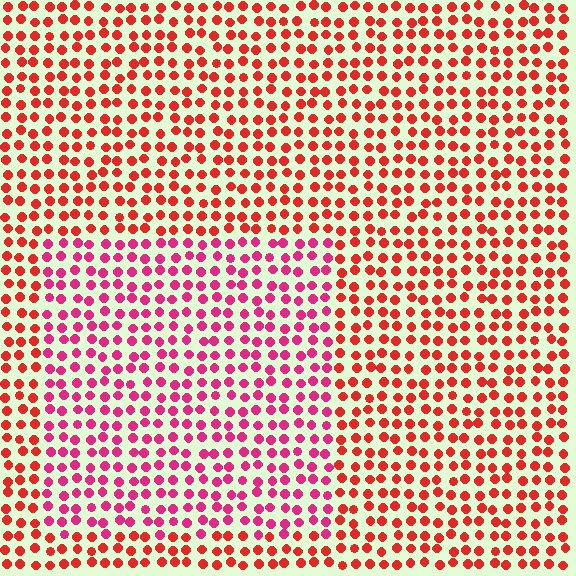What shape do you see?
I see a rectangle.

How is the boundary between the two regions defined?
The boundary is defined purely by a slight shift in hue (about 31 degrees). Spacing, size, and orientation are identical on both sides.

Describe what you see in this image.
The image is filled with small red elements in a uniform arrangement. A rectangle-shaped region is visible where the elements are tinted to a slightly different hue, forming a subtle color boundary.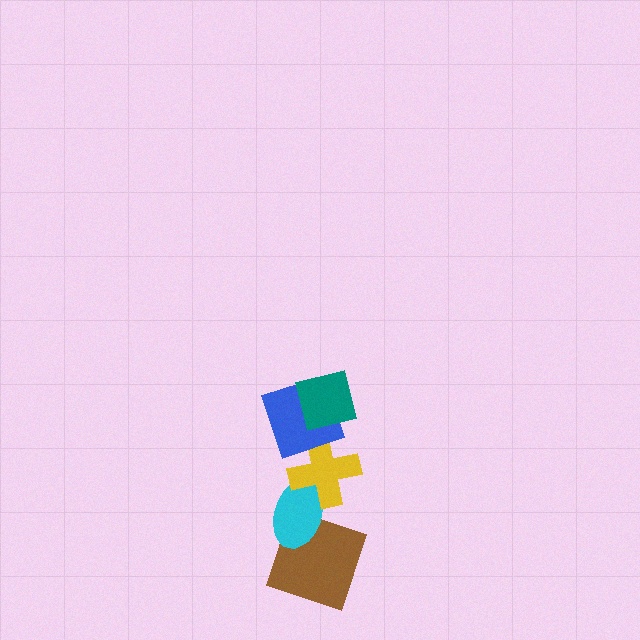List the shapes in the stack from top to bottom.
From top to bottom: the teal square, the blue square, the yellow cross, the cyan ellipse, the brown square.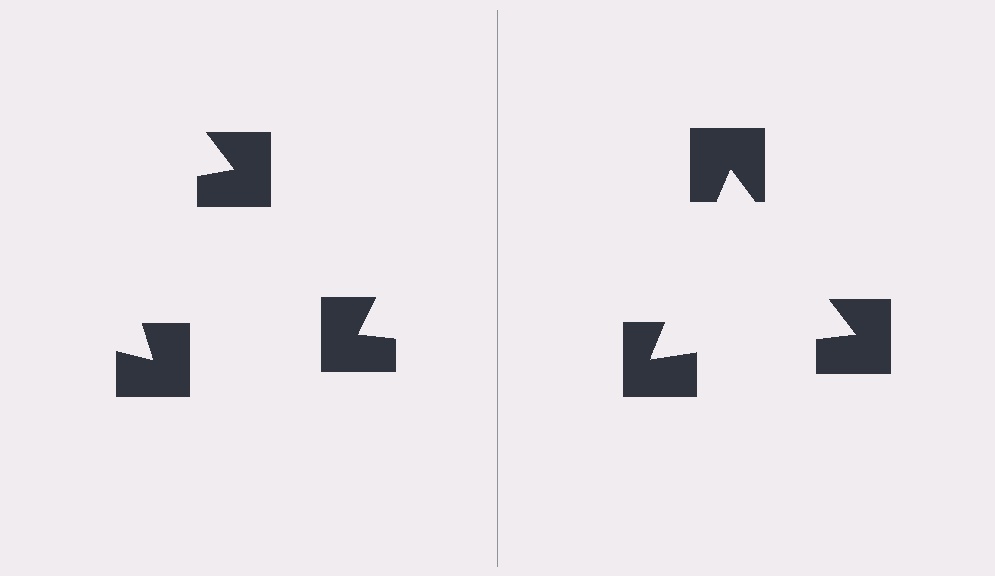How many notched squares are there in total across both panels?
6 — 3 on each side.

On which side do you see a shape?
An illusory triangle appears on the right side. On the left side the wedge cuts are rotated, so no coherent shape forms.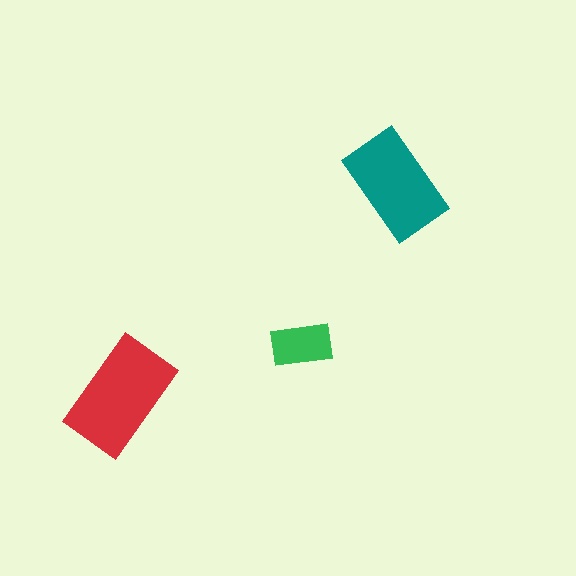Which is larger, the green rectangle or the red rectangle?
The red one.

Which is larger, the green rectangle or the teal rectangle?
The teal one.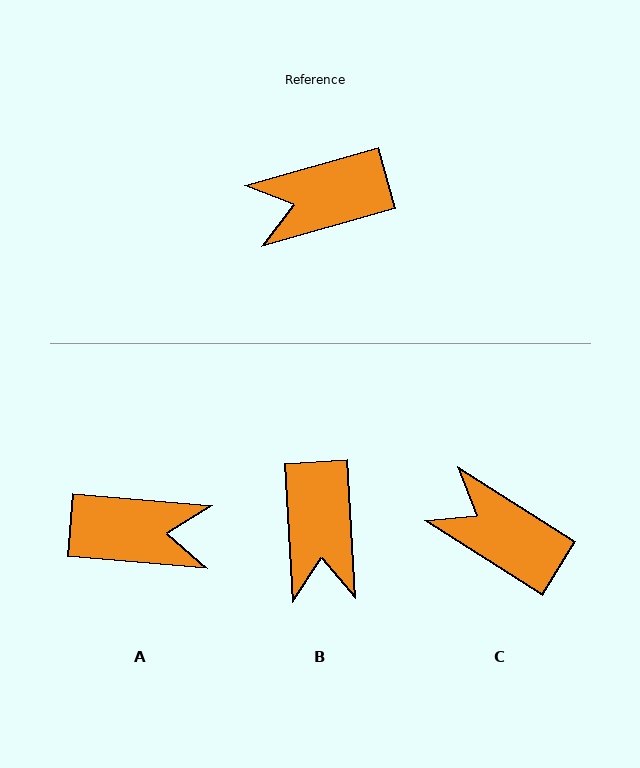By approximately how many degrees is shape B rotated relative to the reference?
Approximately 78 degrees counter-clockwise.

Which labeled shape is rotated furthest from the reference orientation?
A, about 160 degrees away.